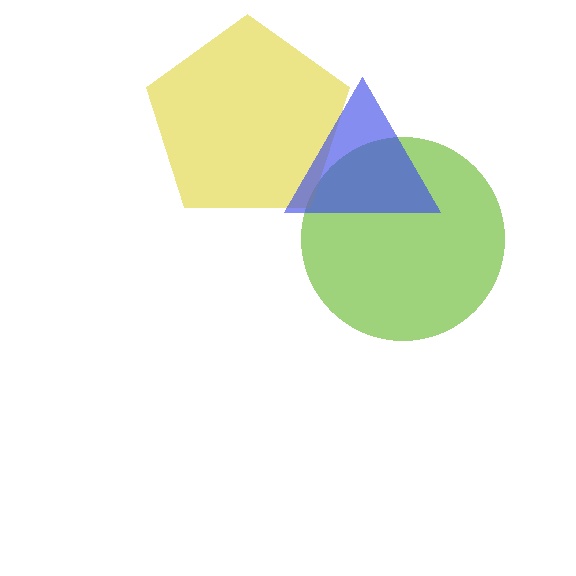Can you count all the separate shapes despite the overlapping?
Yes, there are 3 separate shapes.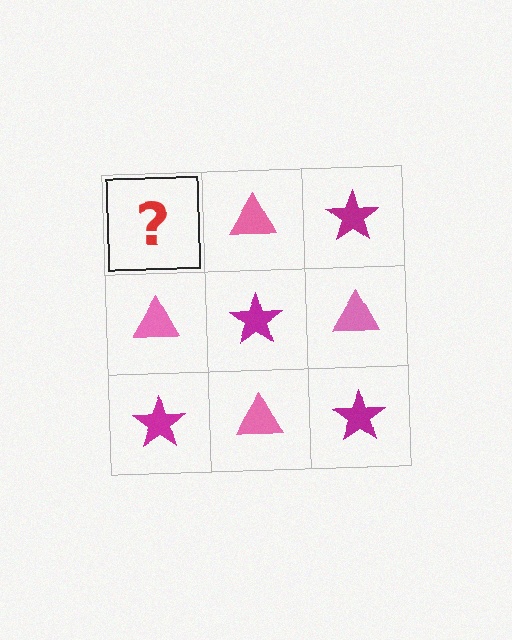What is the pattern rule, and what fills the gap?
The rule is that it alternates magenta star and pink triangle in a checkerboard pattern. The gap should be filled with a magenta star.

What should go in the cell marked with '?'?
The missing cell should contain a magenta star.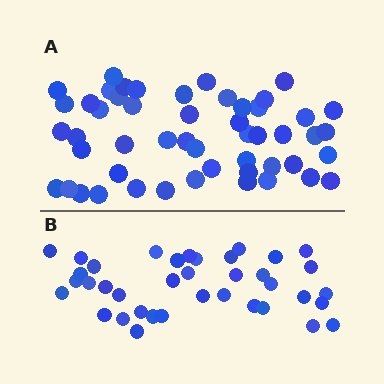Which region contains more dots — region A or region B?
Region A (the top region) has more dots.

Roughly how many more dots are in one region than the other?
Region A has approximately 15 more dots than region B.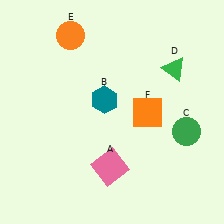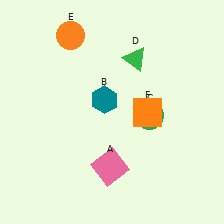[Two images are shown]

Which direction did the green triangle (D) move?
The green triangle (D) moved left.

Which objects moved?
The objects that moved are: the green circle (C), the green triangle (D).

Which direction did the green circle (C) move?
The green circle (C) moved left.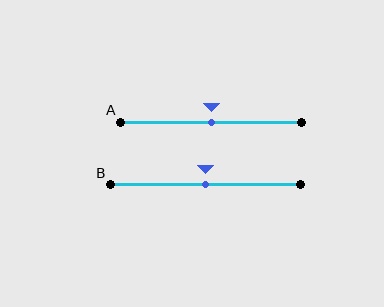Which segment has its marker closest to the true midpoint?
Segment A has its marker closest to the true midpoint.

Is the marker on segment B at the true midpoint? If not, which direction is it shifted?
Yes, the marker on segment B is at the true midpoint.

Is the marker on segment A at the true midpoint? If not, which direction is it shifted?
Yes, the marker on segment A is at the true midpoint.